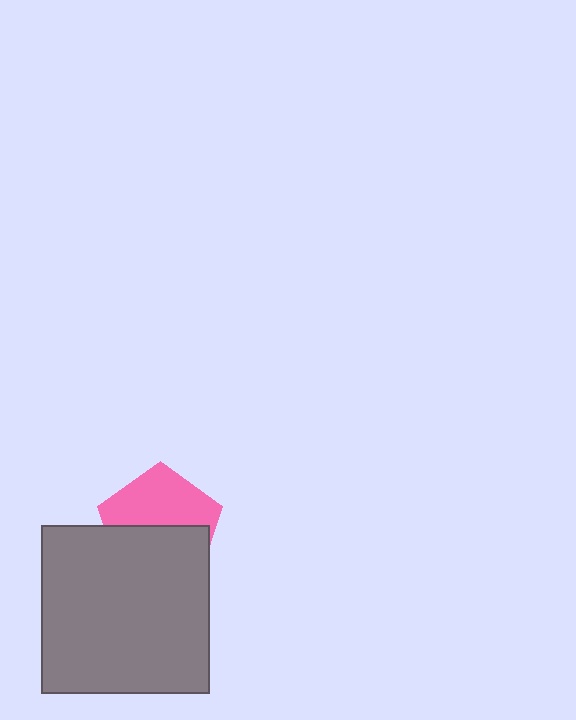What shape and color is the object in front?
The object in front is a gray square.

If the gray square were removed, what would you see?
You would see the complete pink pentagon.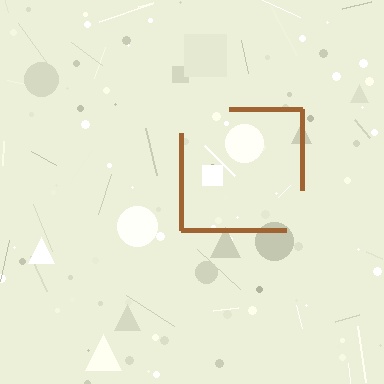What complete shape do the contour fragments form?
The contour fragments form a square.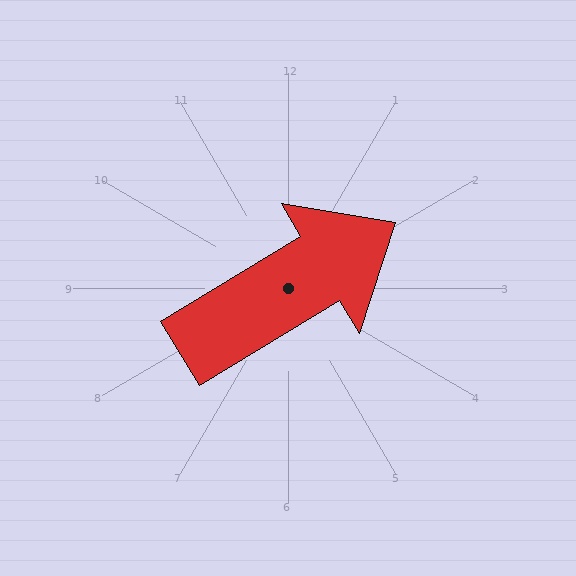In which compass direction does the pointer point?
Northeast.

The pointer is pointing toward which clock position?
Roughly 2 o'clock.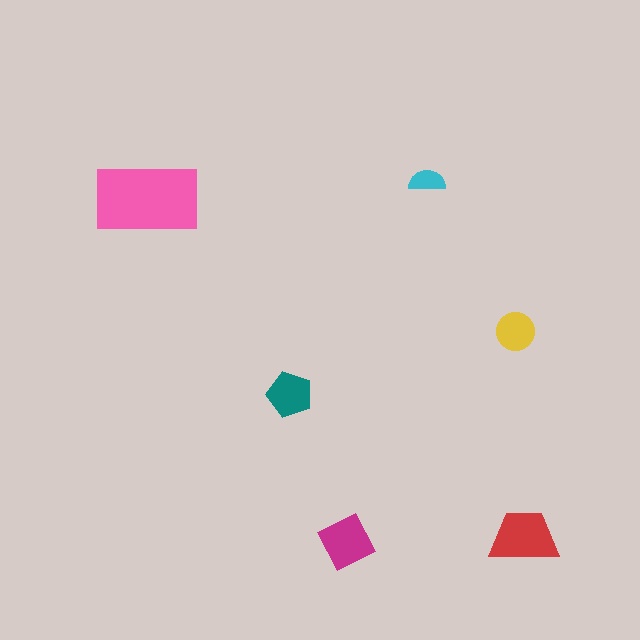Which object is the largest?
The pink rectangle.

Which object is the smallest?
The cyan semicircle.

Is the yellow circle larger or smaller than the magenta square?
Smaller.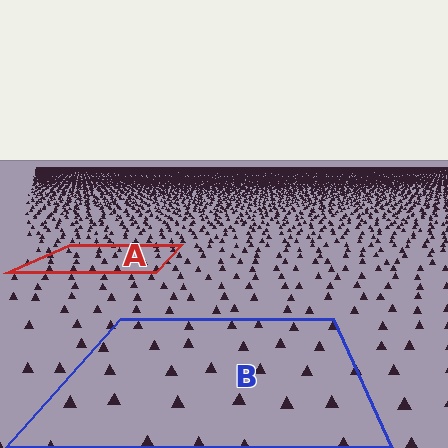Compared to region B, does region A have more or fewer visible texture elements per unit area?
Region A has more texture elements per unit area — they are packed more densely because it is farther away.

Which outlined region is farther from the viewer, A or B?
Region A is farther from the viewer — the texture elements inside it appear smaller and more densely packed.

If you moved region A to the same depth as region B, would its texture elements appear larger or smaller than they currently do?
They would appear larger. At a closer depth, the same texture elements are projected at a bigger on-screen size.